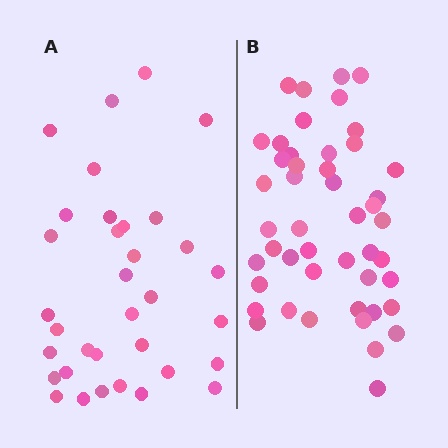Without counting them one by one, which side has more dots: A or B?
Region B (the right region) has more dots.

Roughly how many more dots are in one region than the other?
Region B has approximately 15 more dots than region A.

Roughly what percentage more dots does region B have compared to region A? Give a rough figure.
About 40% more.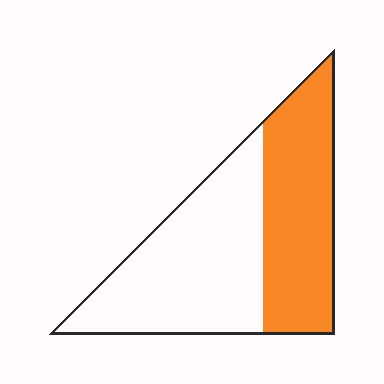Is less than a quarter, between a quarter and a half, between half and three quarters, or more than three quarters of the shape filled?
Between a quarter and a half.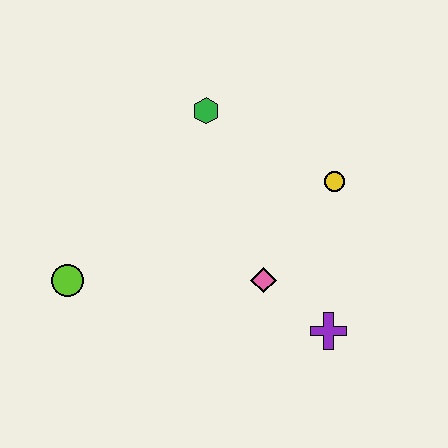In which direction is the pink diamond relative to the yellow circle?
The pink diamond is below the yellow circle.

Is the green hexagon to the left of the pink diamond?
Yes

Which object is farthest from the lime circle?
The yellow circle is farthest from the lime circle.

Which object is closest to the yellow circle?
The pink diamond is closest to the yellow circle.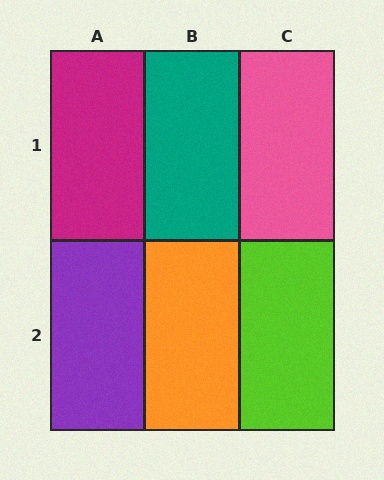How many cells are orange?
1 cell is orange.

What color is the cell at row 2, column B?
Orange.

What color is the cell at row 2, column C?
Lime.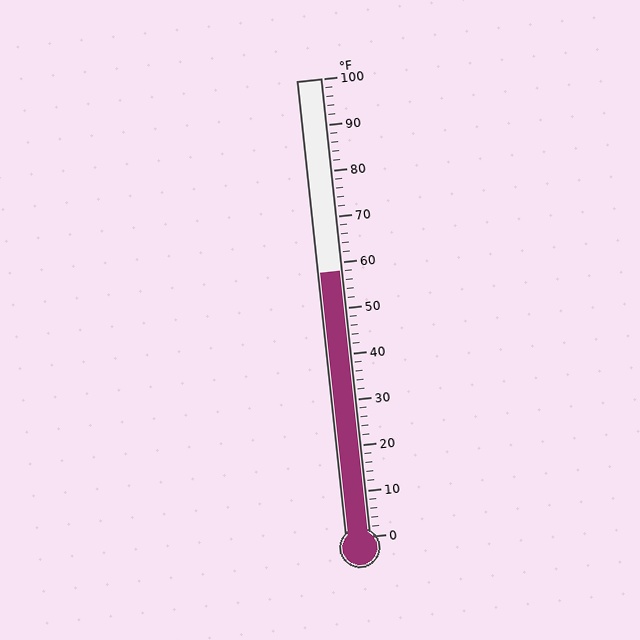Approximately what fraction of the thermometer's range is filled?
The thermometer is filled to approximately 60% of its range.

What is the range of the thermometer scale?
The thermometer scale ranges from 0°F to 100°F.